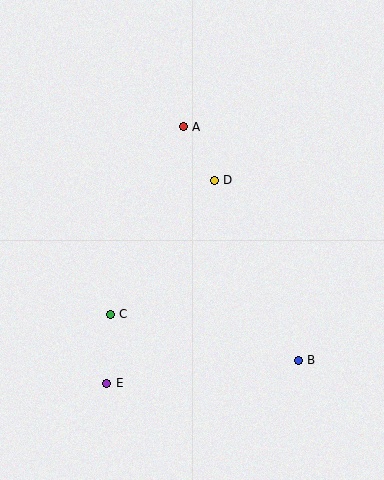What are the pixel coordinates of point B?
Point B is at (298, 360).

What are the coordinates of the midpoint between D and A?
The midpoint between D and A is at (199, 154).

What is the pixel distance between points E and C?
The distance between E and C is 69 pixels.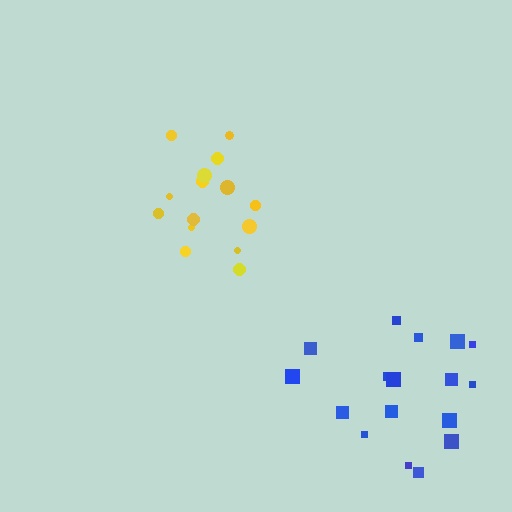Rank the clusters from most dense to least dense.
yellow, blue.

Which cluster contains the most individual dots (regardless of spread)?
Blue (17).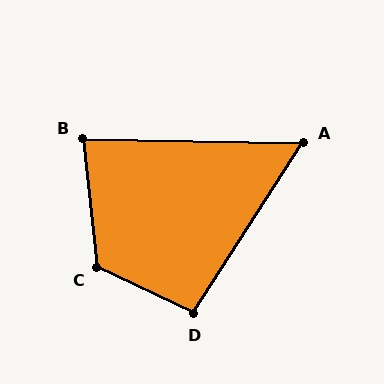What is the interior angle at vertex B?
Approximately 83 degrees (acute).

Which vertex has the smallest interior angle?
A, at approximately 58 degrees.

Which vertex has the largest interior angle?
C, at approximately 122 degrees.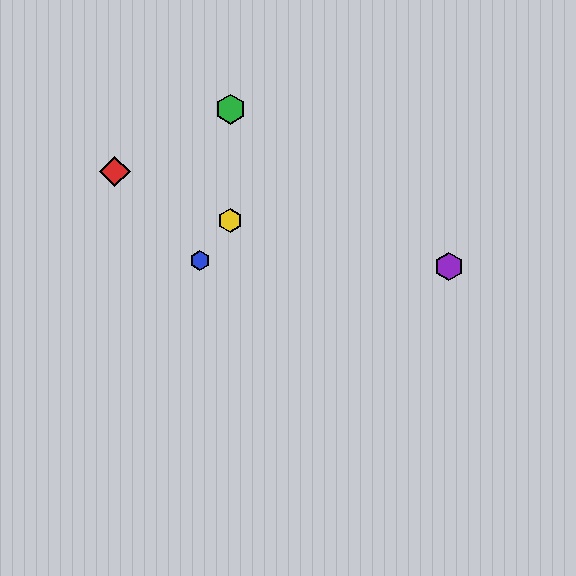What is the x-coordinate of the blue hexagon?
The blue hexagon is at x≈200.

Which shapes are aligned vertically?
The green hexagon, the yellow hexagon are aligned vertically.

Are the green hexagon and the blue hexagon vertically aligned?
No, the green hexagon is at x≈230 and the blue hexagon is at x≈200.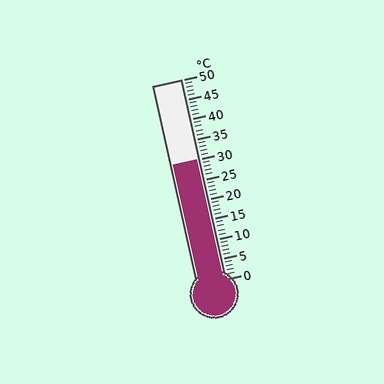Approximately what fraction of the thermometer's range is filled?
The thermometer is filled to approximately 60% of its range.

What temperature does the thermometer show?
The thermometer shows approximately 30°C.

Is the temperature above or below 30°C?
The temperature is at 30°C.